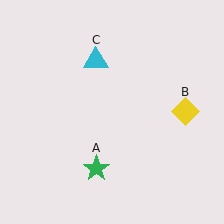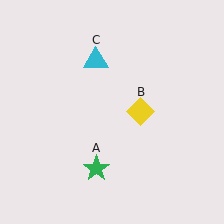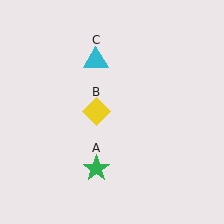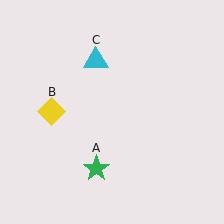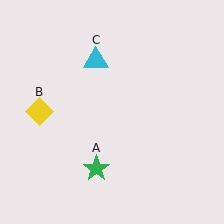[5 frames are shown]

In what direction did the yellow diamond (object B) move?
The yellow diamond (object B) moved left.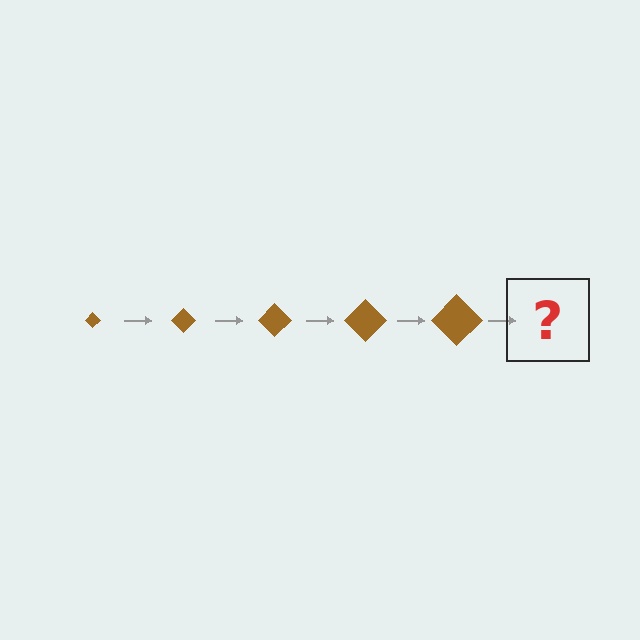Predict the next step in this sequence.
The next step is a brown diamond, larger than the previous one.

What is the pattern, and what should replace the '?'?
The pattern is that the diamond gets progressively larger each step. The '?' should be a brown diamond, larger than the previous one.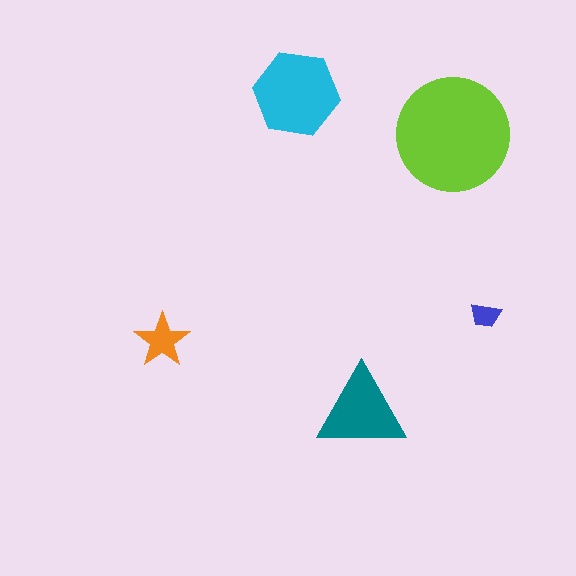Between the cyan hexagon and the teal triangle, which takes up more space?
The cyan hexagon.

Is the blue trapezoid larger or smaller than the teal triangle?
Smaller.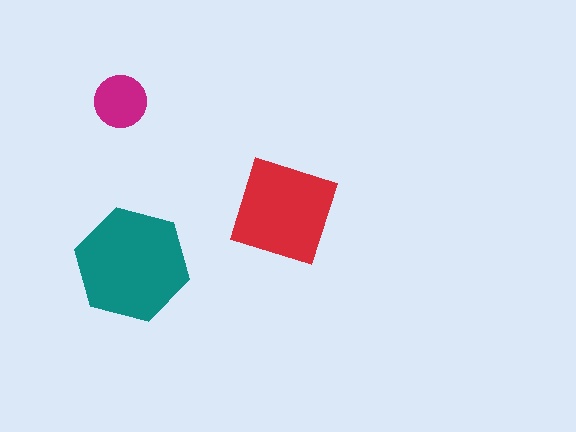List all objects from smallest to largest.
The magenta circle, the red diamond, the teal hexagon.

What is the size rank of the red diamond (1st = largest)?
2nd.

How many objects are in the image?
There are 3 objects in the image.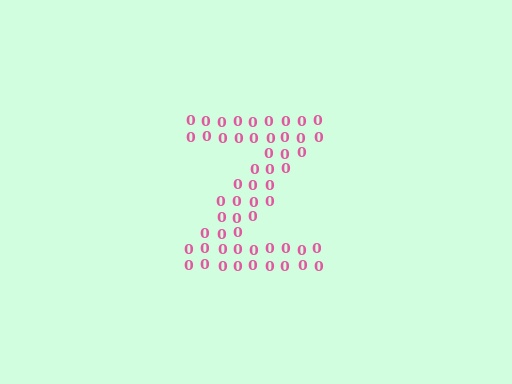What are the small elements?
The small elements are digit 0's.